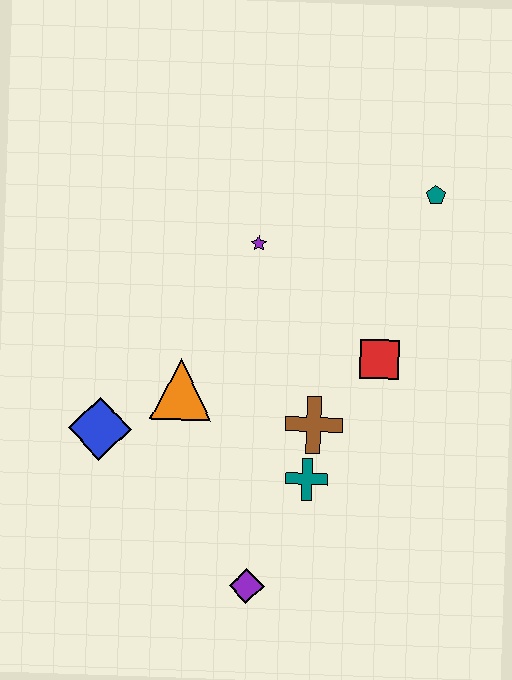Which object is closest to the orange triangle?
The blue diamond is closest to the orange triangle.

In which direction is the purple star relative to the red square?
The purple star is to the left of the red square.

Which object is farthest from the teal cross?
The teal pentagon is farthest from the teal cross.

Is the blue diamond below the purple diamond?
No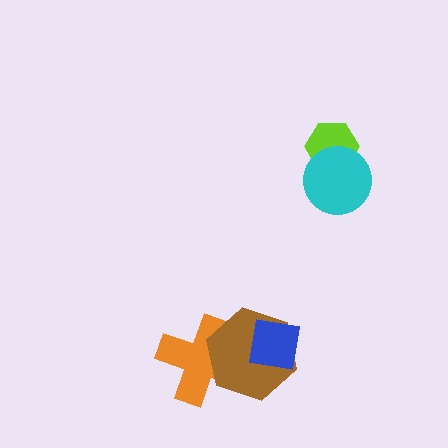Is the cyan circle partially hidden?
No, no other shape covers it.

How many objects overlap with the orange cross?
1 object overlaps with the orange cross.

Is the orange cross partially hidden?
Yes, it is partially covered by another shape.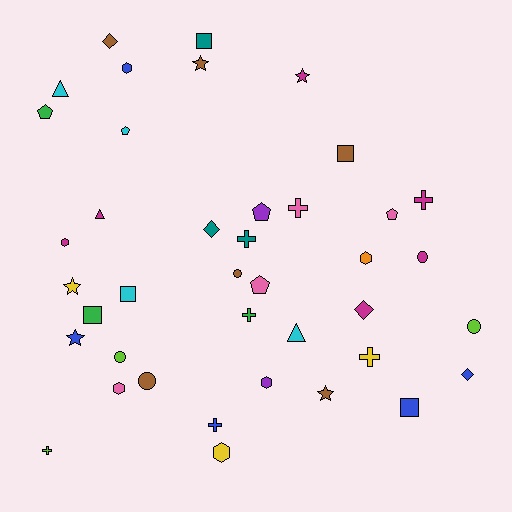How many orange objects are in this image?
There is 1 orange object.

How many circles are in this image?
There are 5 circles.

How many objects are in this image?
There are 40 objects.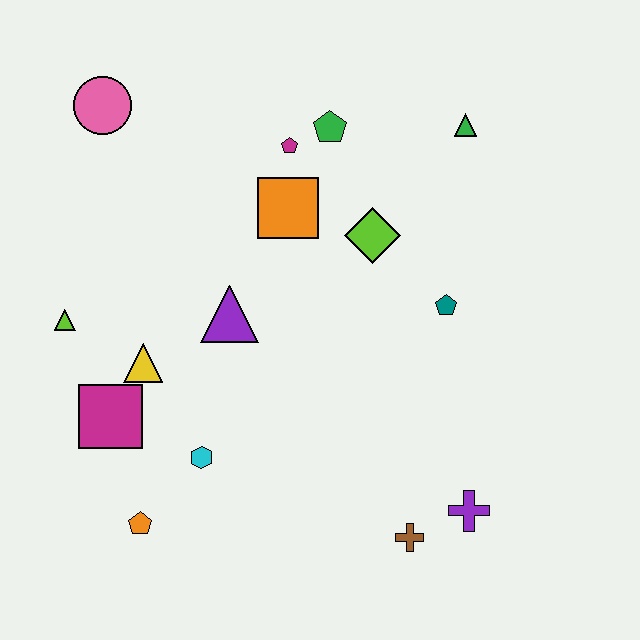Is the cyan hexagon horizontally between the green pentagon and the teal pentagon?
No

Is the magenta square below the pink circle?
Yes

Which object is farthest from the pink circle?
The purple cross is farthest from the pink circle.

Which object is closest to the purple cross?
The brown cross is closest to the purple cross.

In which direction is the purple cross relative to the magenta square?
The purple cross is to the right of the magenta square.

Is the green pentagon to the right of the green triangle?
No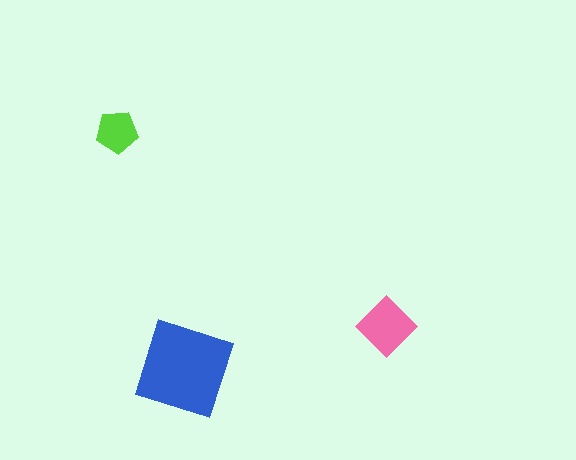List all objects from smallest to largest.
The lime pentagon, the pink diamond, the blue square.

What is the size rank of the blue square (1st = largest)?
1st.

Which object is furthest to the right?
The pink diamond is rightmost.